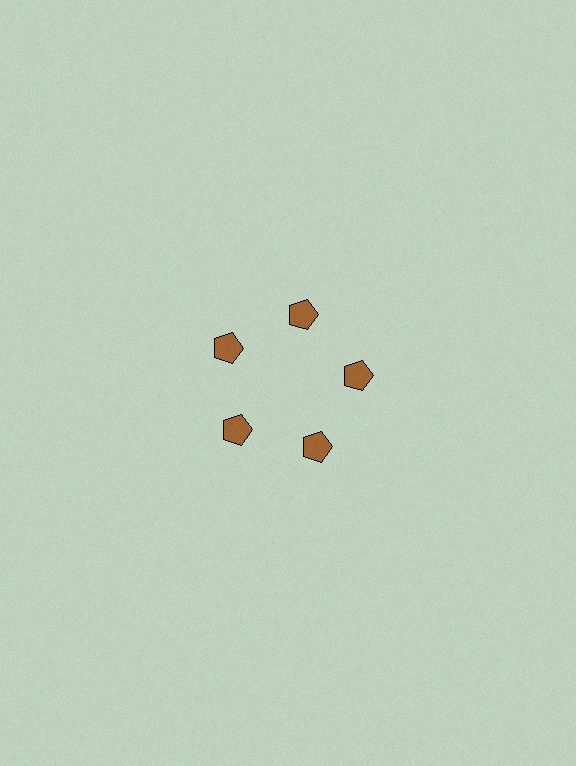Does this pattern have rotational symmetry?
Yes, this pattern has 5-fold rotational symmetry. It looks the same after rotating 72 degrees around the center.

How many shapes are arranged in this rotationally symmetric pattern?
There are 5 shapes, arranged in 5 groups of 1.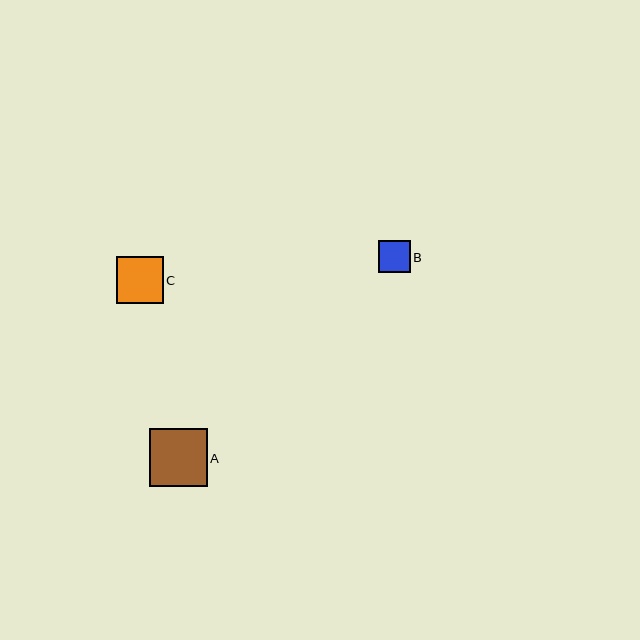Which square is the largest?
Square A is the largest with a size of approximately 58 pixels.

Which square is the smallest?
Square B is the smallest with a size of approximately 32 pixels.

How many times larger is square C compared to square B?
Square C is approximately 1.4 times the size of square B.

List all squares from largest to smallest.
From largest to smallest: A, C, B.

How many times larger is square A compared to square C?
Square A is approximately 1.2 times the size of square C.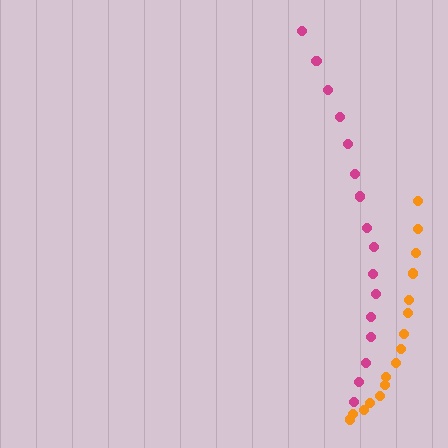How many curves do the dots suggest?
There are 2 distinct paths.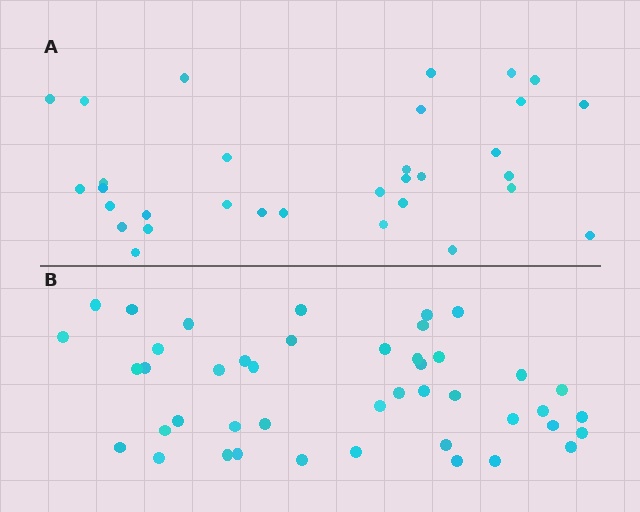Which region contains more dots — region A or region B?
Region B (the bottom region) has more dots.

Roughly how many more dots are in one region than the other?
Region B has roughly 12 or so more dots than region A.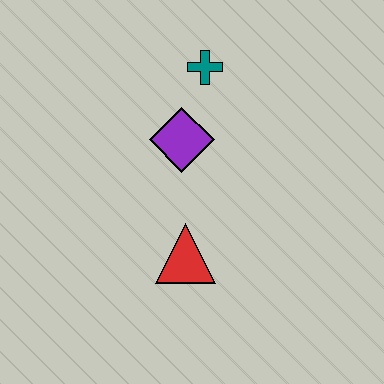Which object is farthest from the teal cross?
The red triangle is farthest from the teal cross.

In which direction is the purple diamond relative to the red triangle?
The purple diamond is above the red triangle.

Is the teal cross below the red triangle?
No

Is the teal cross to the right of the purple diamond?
Yes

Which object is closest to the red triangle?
The purple diamond is closest to the red triangle.